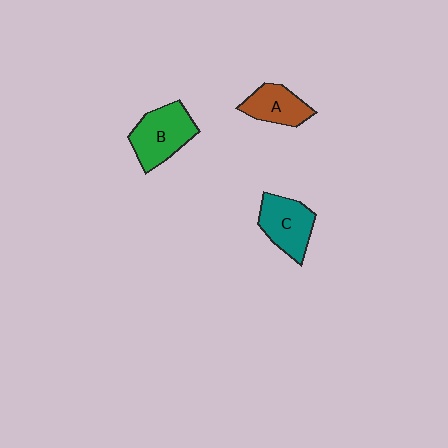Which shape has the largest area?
Shape B (green).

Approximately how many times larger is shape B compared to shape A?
Approximately 1.4 times.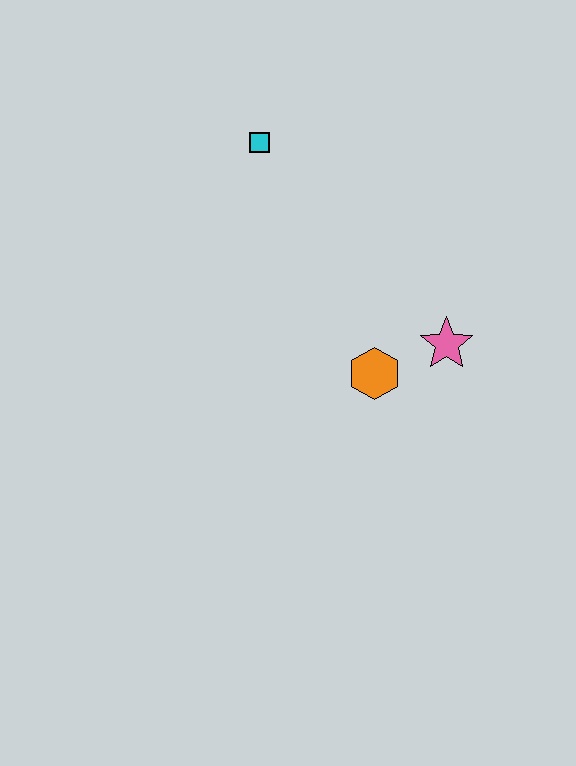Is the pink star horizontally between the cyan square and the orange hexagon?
No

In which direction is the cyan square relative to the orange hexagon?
The cyan square is above the orange hexagon.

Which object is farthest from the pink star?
The cyan square is farthest from the pink star.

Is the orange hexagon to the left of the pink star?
Yes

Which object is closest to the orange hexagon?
The pink star is closest to the orange hexagon.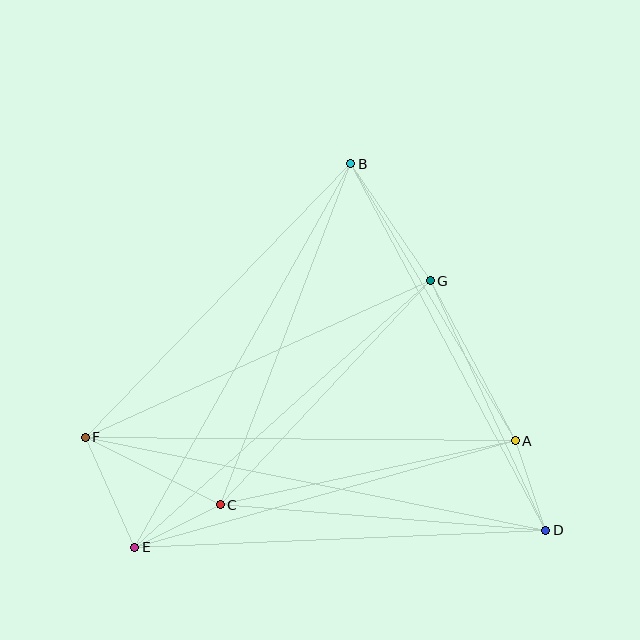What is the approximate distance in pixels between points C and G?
The distance between C and G is approximately 307 pixels.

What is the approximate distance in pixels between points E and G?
The distance between E and G is approximately 398 pixels.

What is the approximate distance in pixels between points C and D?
The distance between C and D is approximately 327 pixels.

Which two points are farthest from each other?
Points D and F are farthest from each other.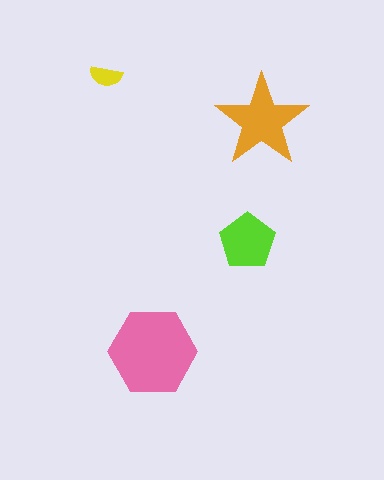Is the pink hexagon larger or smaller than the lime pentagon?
Larger.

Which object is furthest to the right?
The orange star is rightmost.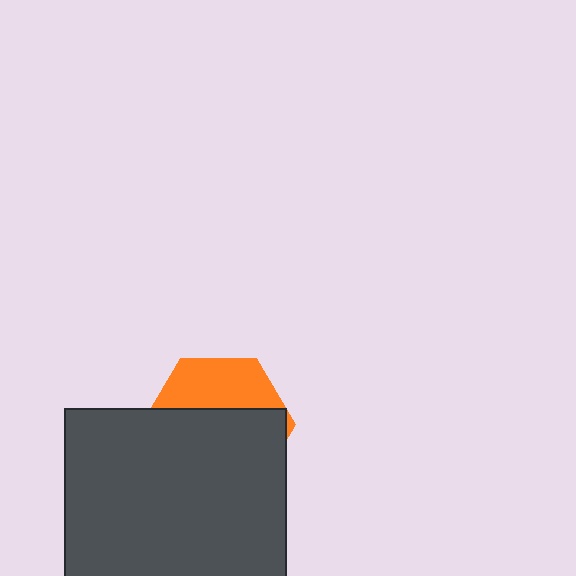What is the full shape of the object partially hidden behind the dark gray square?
The partially hidden object is an orange hexagon.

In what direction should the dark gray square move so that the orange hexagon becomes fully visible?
The dark gray square should move down. That is the shortest direction to clear the overlap and leave the orange hexagon fully visible.